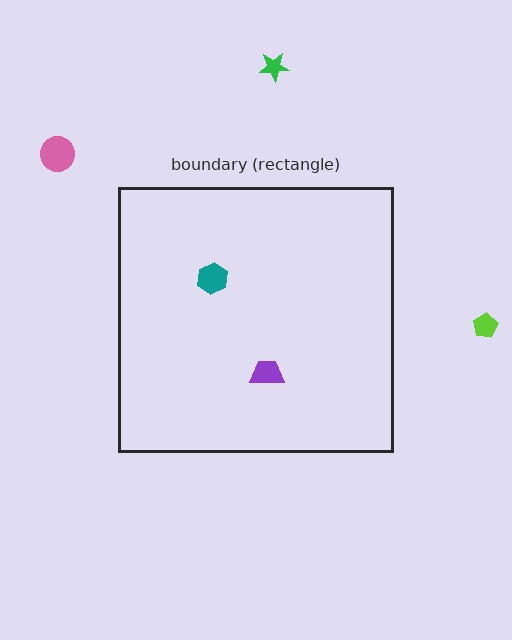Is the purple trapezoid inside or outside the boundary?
Inside.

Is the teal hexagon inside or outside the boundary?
Inside.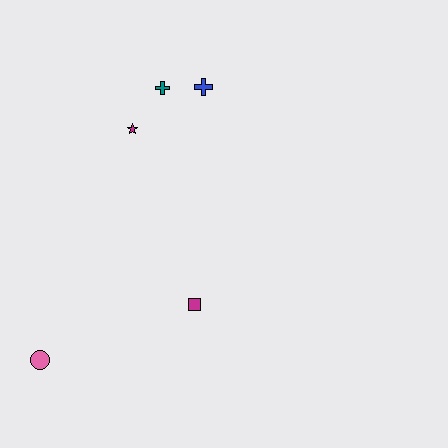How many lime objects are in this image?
There are no lime objects.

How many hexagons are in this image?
There are no hexagons.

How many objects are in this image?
There are 5 objects.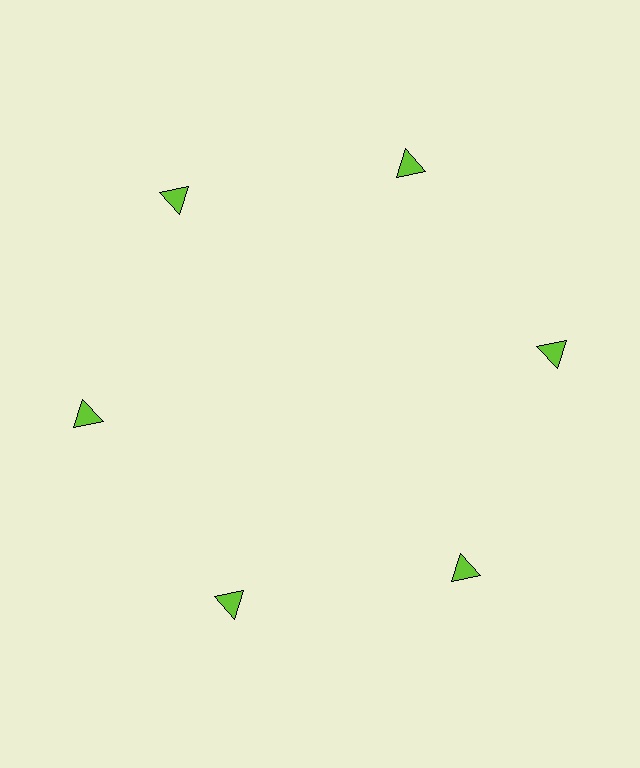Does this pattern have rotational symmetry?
Yes, this pattern has 6-fold rotational symmetry. It looks the same after rotating 60 degrees around the center.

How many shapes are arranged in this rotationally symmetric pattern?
There are 6 shapes, arranged in 6 groups of 1.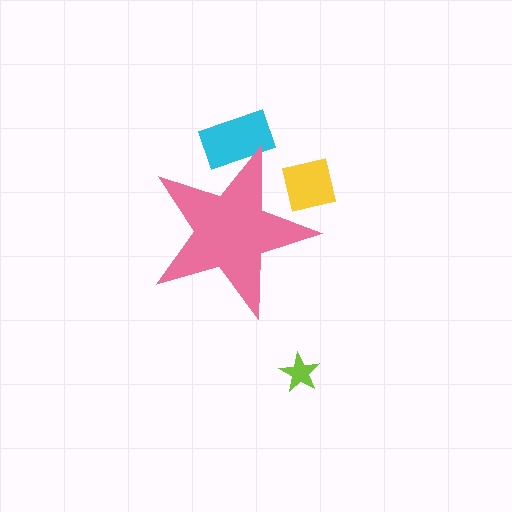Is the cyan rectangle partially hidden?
Yes, the cyan rectangle is partially hidden behind the pink star.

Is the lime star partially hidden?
No, the lime star is fully visible.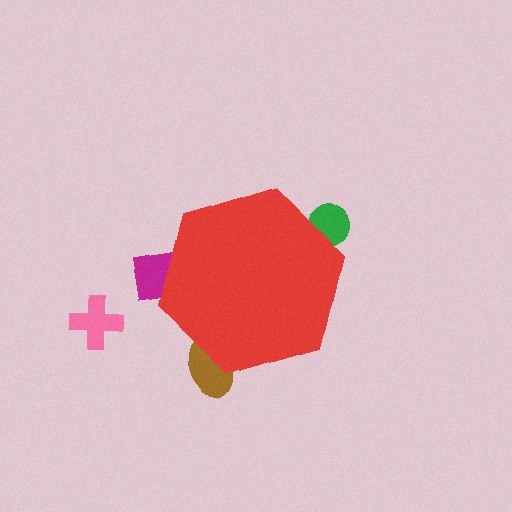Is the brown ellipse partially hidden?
Yes, the brown ellipse is partially hidden behind the red hexagon.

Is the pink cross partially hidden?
No, the pink cross is fully visible.